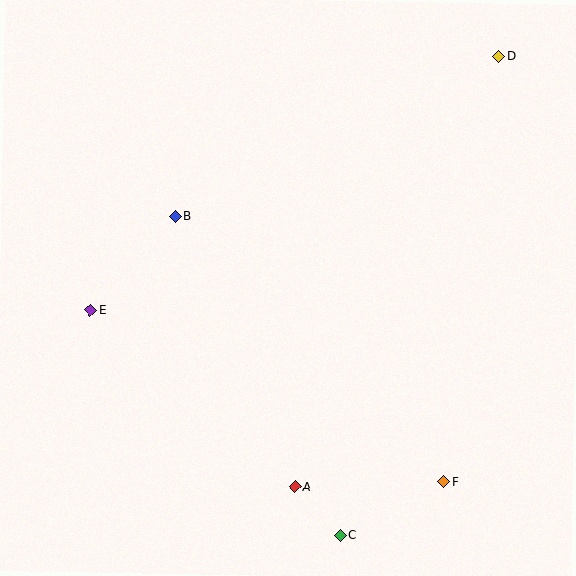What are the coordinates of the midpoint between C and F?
The midpoint between C and F is at (392, 508).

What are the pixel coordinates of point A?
Point A is at (295, 487).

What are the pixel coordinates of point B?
Point B is at (176, 216).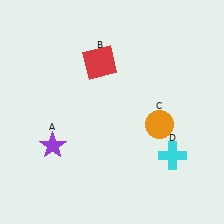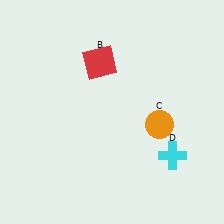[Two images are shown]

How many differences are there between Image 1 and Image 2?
There is 1 difference between the two images.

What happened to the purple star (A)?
The purple star (A) was removed in Image 2. It was in the bottom-left area of Image 1.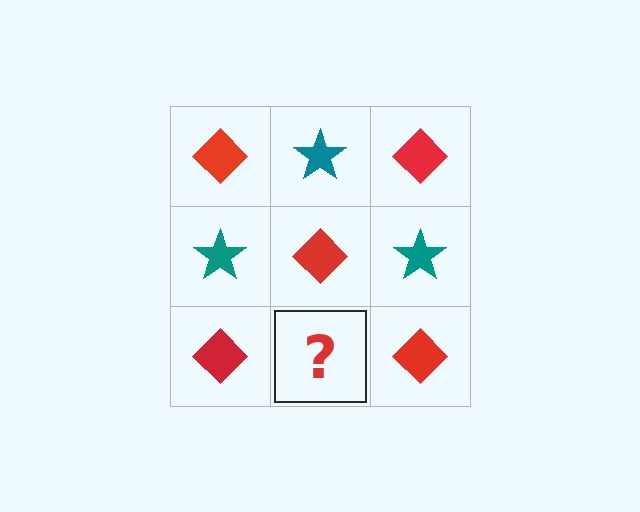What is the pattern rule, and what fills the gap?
The rule is that it alternates red diamond and teal star in a checkerboard pattern. The gap should be filled with a teal star.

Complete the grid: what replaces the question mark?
The question mark should be replaced with a teal star.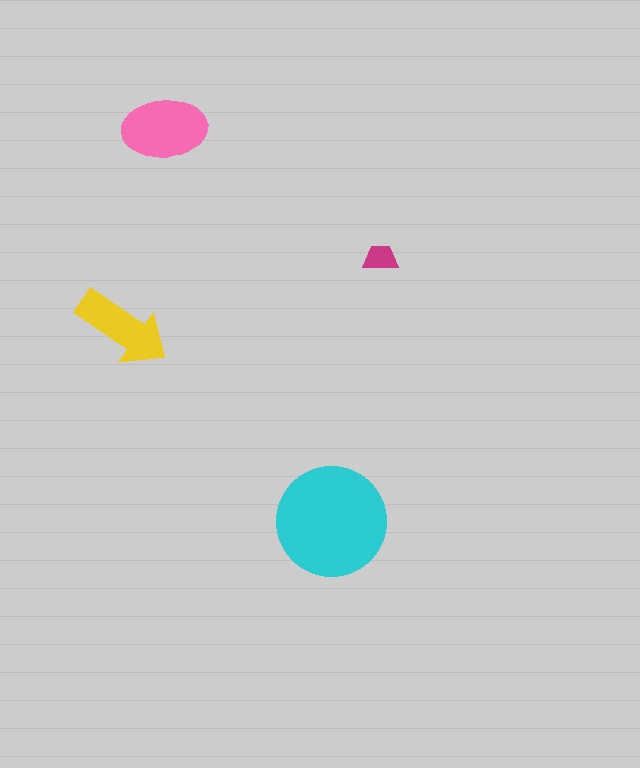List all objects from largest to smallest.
The cyan circle, the pink ellipse, the yellow arrow, the magenta trapezoid.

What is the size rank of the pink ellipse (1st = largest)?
2nd.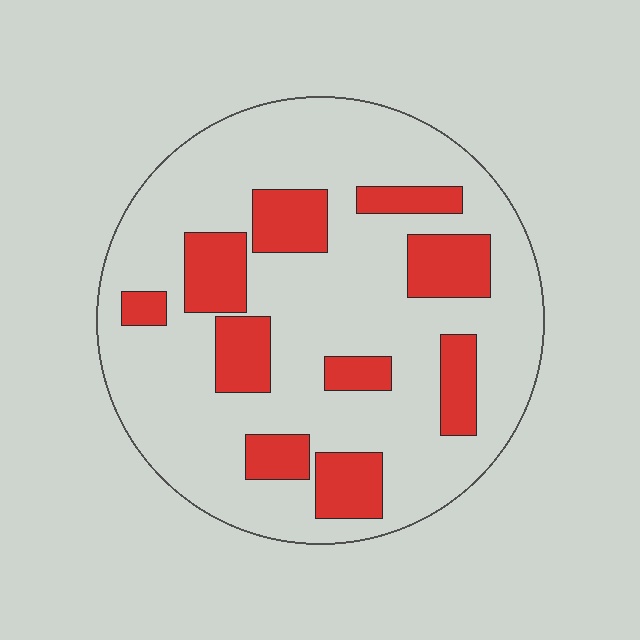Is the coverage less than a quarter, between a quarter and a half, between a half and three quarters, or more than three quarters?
Less than a quarter.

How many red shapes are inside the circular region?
10.